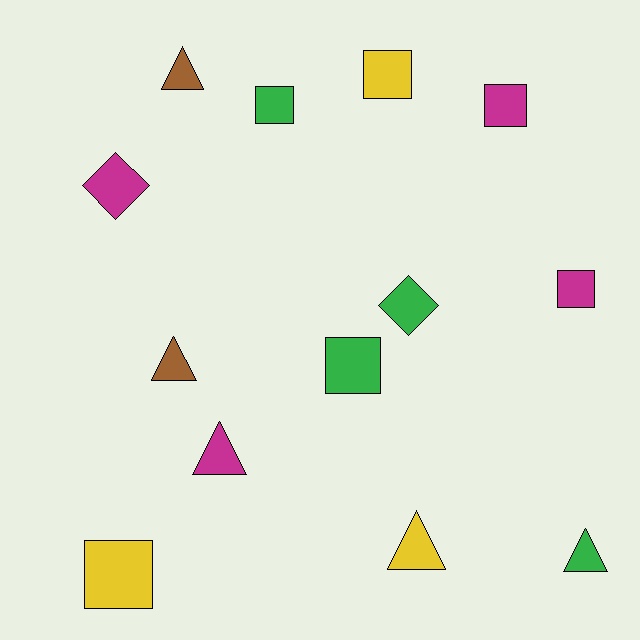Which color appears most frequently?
Green, with 4 objects.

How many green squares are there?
There are 2 green squares.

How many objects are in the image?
There are 13 objects.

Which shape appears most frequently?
Square, with 6 objects.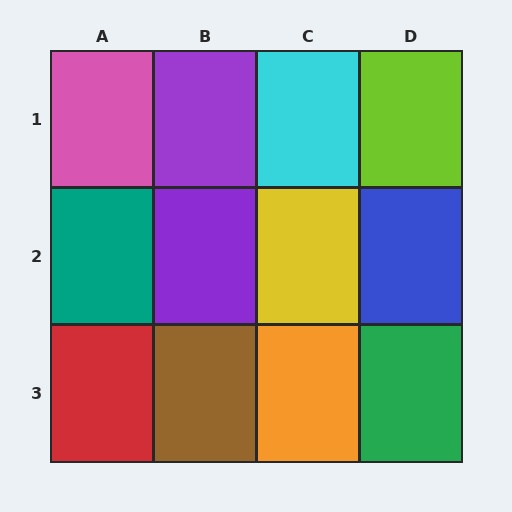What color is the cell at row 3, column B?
Brown.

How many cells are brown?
1 cell is brown.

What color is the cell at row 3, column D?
Green.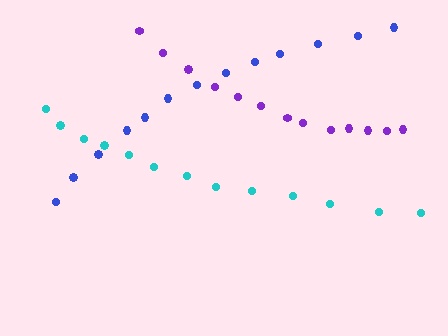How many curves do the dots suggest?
There are 3 distinct paths.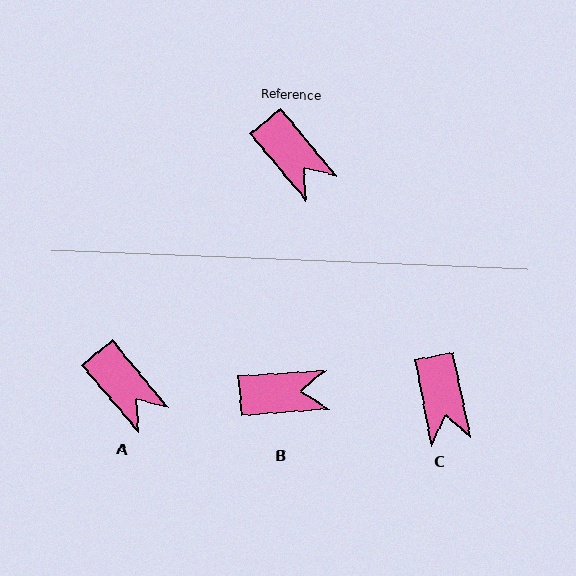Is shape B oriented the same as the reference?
No, it is off by about 54 degrees.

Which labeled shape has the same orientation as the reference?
A.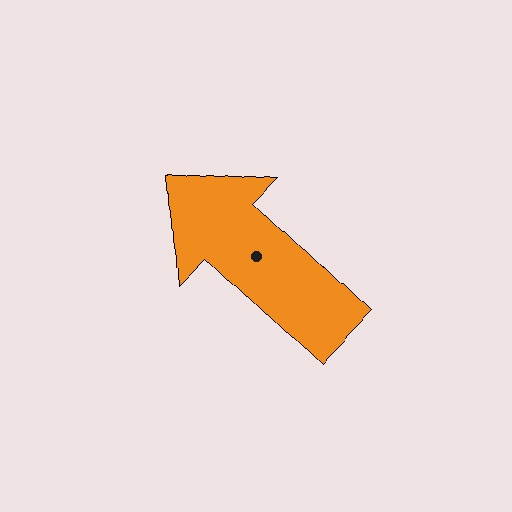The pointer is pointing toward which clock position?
Roughly 10 o'clock.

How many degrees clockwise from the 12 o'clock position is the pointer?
Approximately 314 degrees.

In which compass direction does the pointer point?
Northwest.